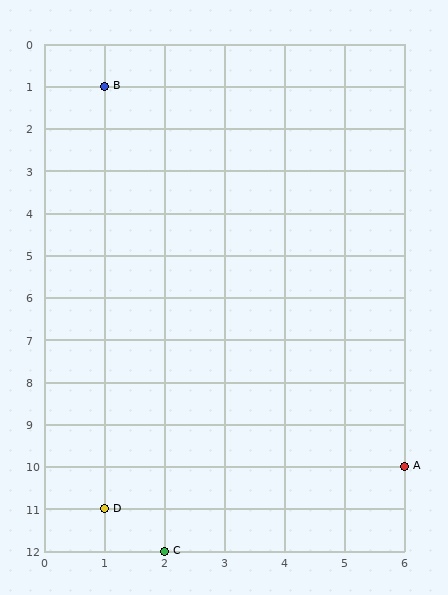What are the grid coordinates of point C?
Point C is at grid coordinates (2, 12).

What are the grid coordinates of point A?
Point A is at grid coordinates (6, 10).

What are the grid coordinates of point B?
Point B is at grid coordinates (1, 1).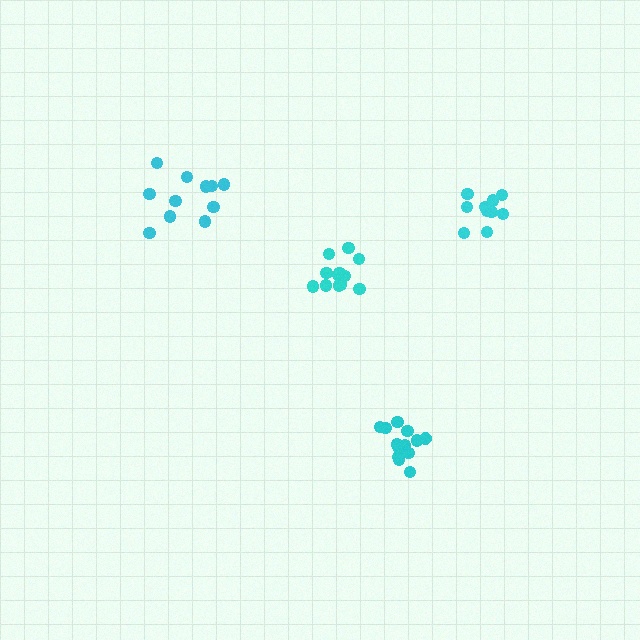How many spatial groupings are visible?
There are 4 spatial groupings.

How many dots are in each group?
Group 1: 12 dots, Group 2: 13 dots, Group 3: 10 dots, Group 4: 11 dots (46 total).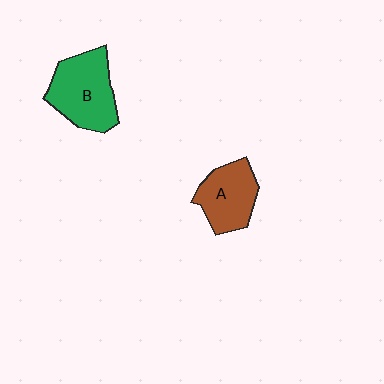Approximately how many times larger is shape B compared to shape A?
Approximately 1.3 times.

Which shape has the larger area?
Shape B (green).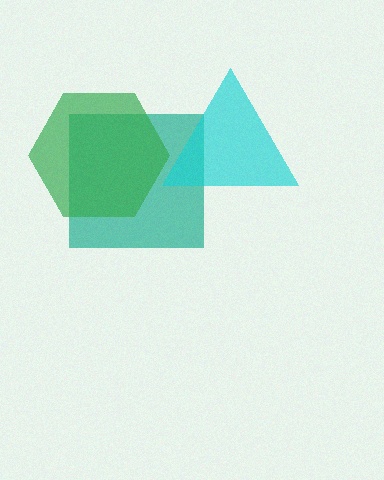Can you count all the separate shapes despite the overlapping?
Yes, there are 3 separate shapes.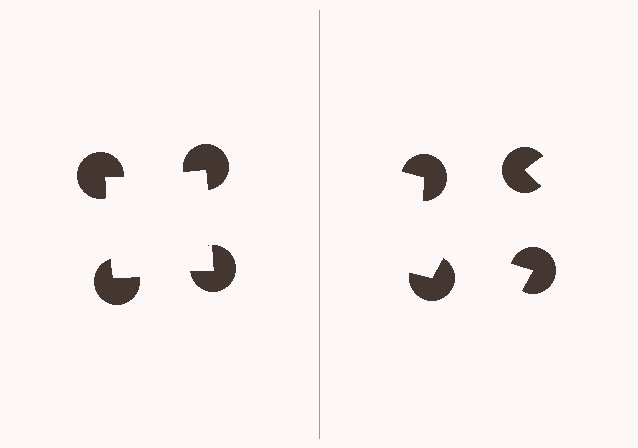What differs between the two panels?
The pac-man discs are positioned identically on both sides; only the wedge orientations differ. On the left they align to a square; on the right they are misaligned.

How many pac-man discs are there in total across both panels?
8 — 4 on each side.